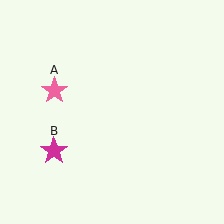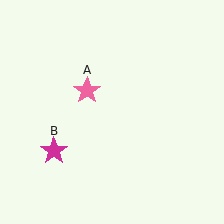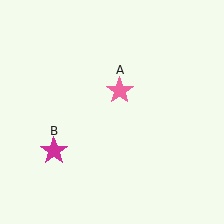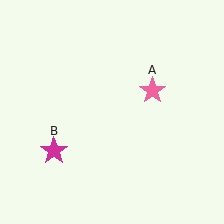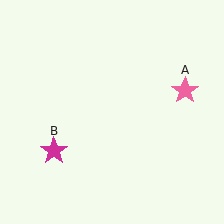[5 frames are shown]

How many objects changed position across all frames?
1 object changed position: pink star (object A).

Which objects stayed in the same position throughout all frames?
Magenta star (object B) remained stationary.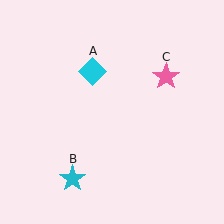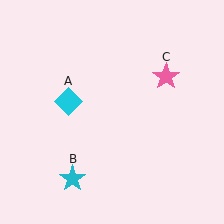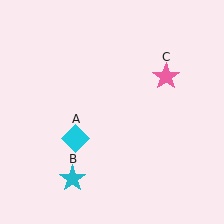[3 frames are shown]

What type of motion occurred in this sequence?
The cyan diamond (object A) rotated counterclockwise around the center of the scene.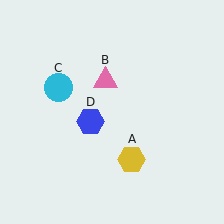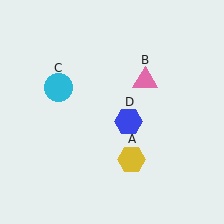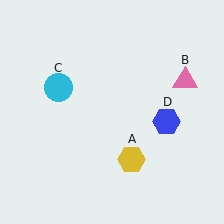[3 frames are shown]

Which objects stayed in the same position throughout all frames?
Yellow hexagon (object A) and cyan circle (object C) remained stationary.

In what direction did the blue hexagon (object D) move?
The blue hexagon (object D) moved right.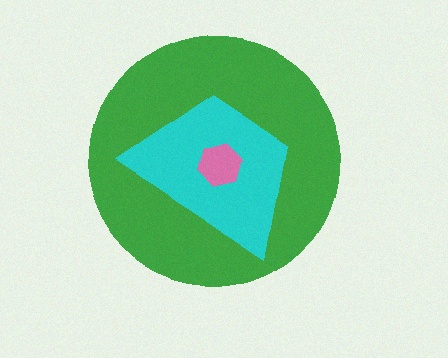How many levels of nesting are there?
3.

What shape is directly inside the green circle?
The cyan trapezoid.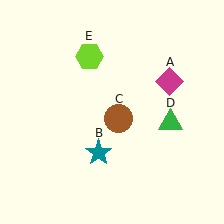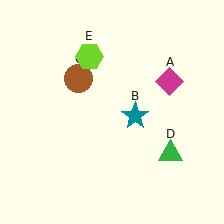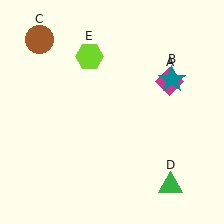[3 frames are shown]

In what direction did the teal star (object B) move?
The teal star (object B) moved up and to the right.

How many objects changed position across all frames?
3 objects changed position: teal star (object B), brown circle (object C), green triangle (object D).